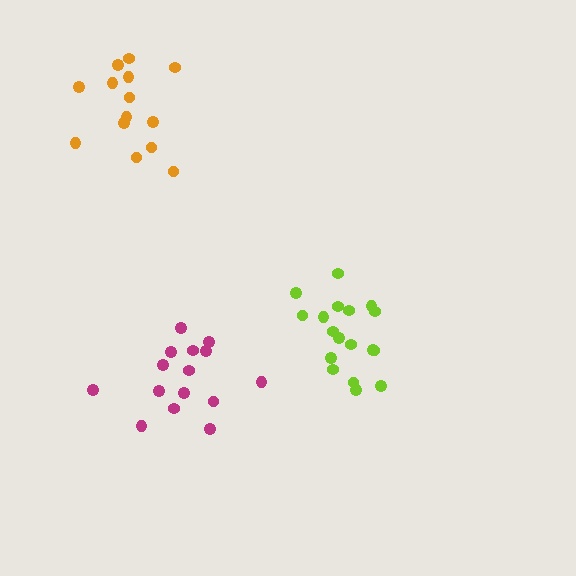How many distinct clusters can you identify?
There are 3 distinct clusters.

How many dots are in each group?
Group 1: 15 dots, Group 2: 18 dots, Group 3: 14 dots (47 total).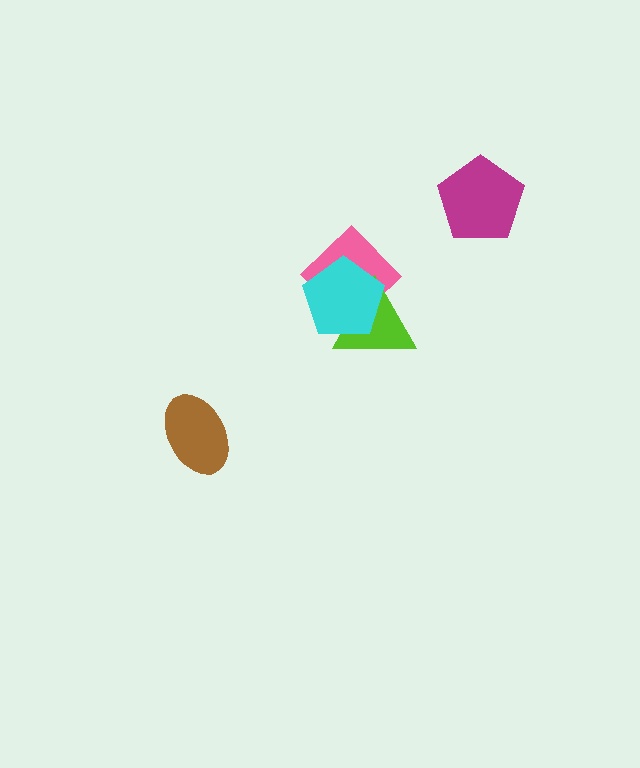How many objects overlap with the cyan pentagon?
2 objects overlap with the cyan pentagon.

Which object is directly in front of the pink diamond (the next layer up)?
The lime triangle is directly in front of the pink diamond.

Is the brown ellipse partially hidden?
No, no other shape covers it.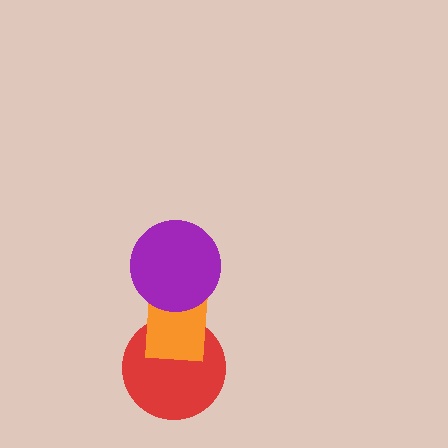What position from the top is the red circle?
The red circle is 3rd from the top.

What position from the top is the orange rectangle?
The orange rectangle is 2nd from the top.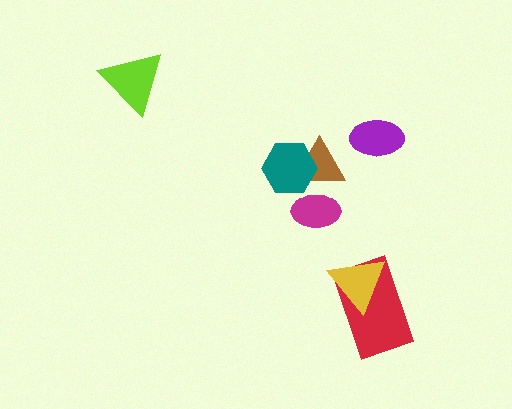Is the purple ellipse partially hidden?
No, no other shape covers it.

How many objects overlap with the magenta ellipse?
1 object overlaps with the magenta ellipse.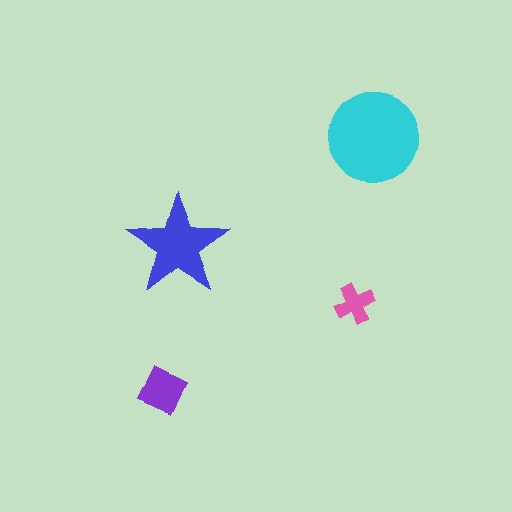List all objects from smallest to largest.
The pink cross, the purple diamond, the blue star, the cyan circle.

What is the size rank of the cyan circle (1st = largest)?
1st.